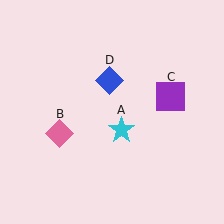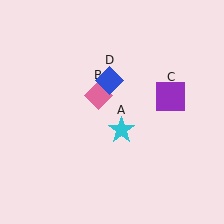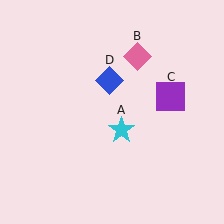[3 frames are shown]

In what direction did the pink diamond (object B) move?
The pink diamond (object B) moved up and to the right.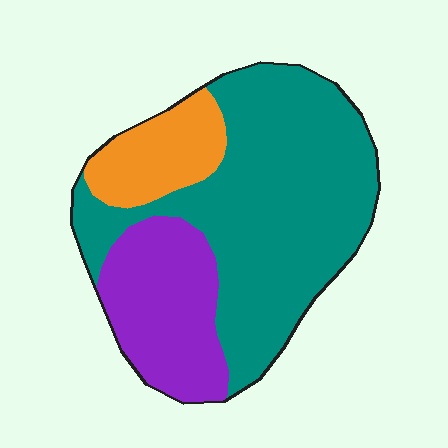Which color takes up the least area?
Orange, at roughly 15%.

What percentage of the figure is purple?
Purple takes up about one quarter (1/4) of the figure.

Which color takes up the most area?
Teal, at roughly 60%.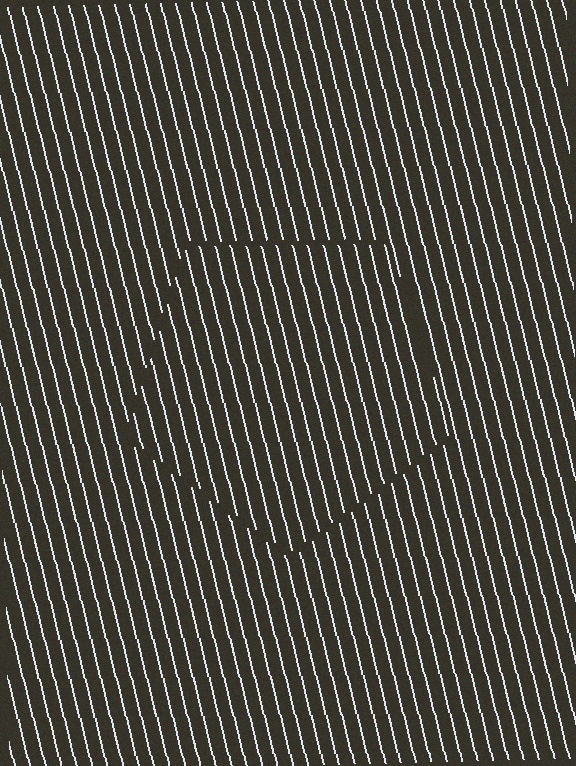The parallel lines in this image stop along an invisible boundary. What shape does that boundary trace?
An illusory pentagon. The interior of the shape contains the same grating, shifted by half a period — the contour is defined by the phase discontinuity where line-ends from the inner and outer gratings abut.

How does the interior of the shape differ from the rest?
The interior of the shape contains the same grating, shifted by half a period — the contour is defined by the phase discontinuity where line-ends from the inner and outer gratings abut.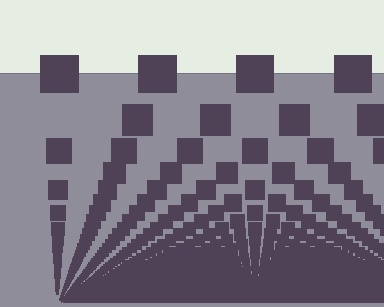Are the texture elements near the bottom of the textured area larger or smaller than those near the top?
Smaller. The gradient is inverted — elements near the bottom are smaller and denser.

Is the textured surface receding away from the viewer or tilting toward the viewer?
The surface appears to tilt toward the viewer. Texture elements get larger and sparser toward the top.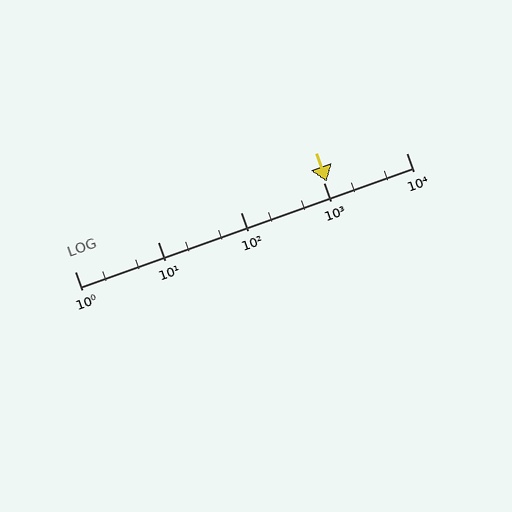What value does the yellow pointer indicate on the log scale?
The pointer indicates approximately 1100.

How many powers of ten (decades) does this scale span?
The scale spans 4 decades, from 1 to 10000.